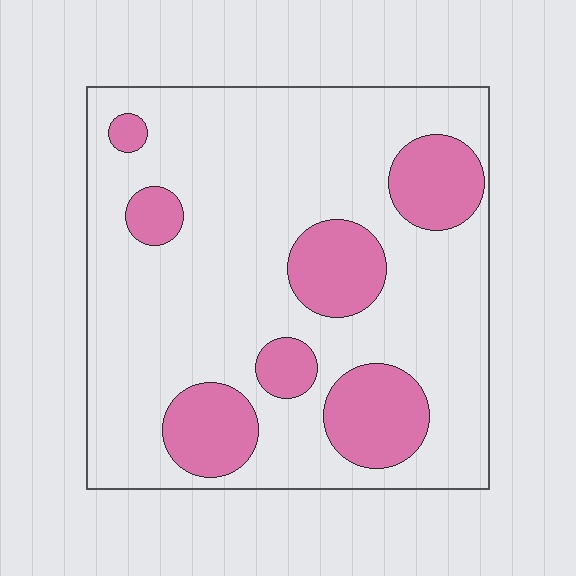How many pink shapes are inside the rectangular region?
7.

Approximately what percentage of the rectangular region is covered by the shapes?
Approximately 25%.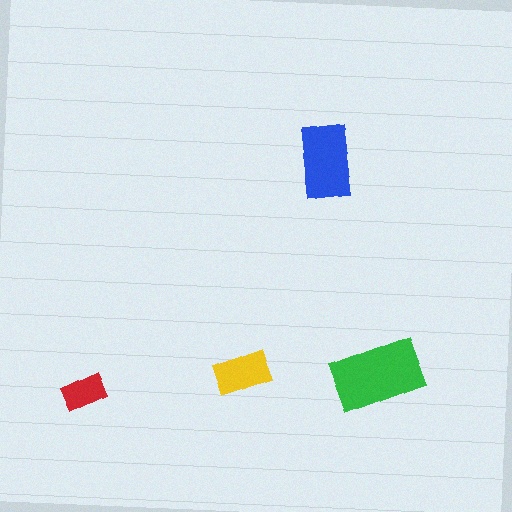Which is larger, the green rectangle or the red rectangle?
The green one.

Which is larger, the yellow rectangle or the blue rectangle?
The blue one.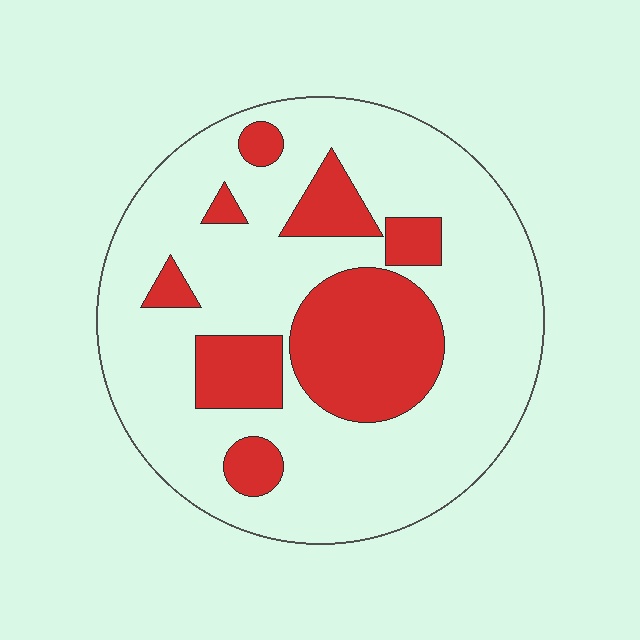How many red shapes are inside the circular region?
8.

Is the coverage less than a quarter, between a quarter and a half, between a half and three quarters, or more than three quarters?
Between a quarter and a half.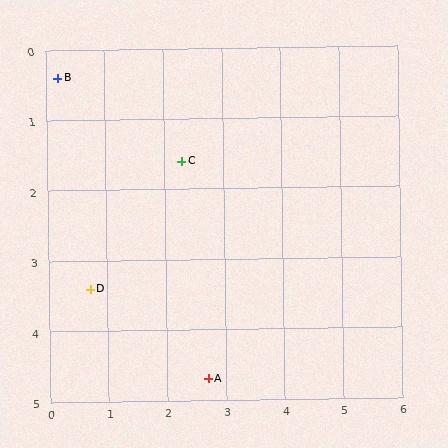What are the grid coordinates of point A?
Point A is at approximately (2.7, 4.7).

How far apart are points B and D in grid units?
Points B and D are about 3.0 grid units apart.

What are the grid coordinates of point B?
Point B is at approximately (0.2, 0.4).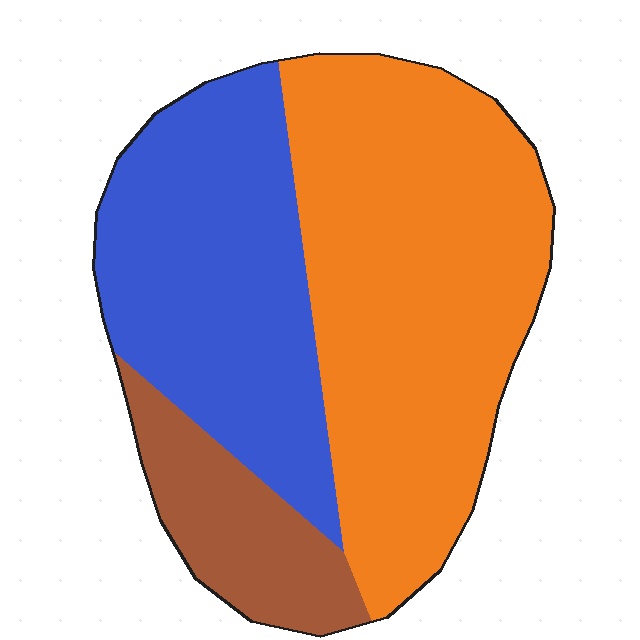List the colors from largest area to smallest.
From largest to smallest: orange, blue, brown.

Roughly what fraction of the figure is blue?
Blue covers roughly 35% of the figure.